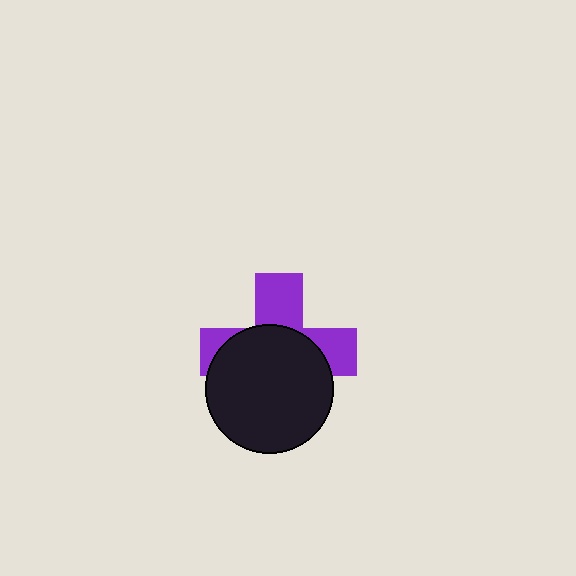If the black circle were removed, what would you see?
You would see the complete purple cross.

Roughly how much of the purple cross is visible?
A small part of it is visible (roughly 42%).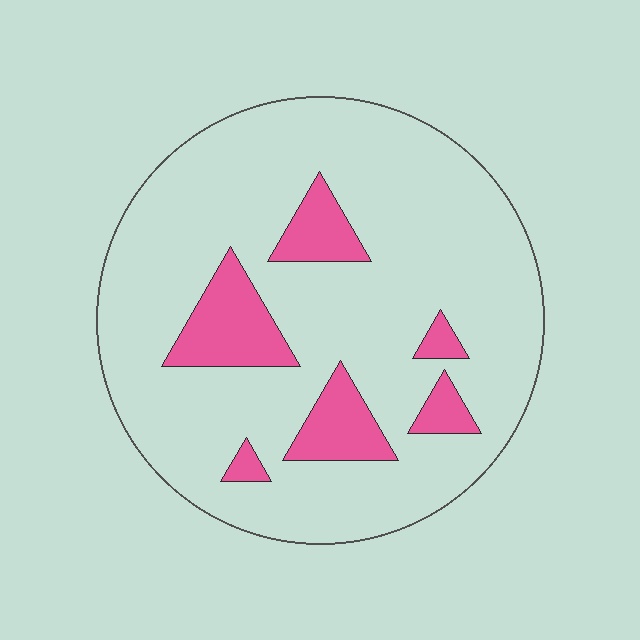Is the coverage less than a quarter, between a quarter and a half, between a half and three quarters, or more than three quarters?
Less than a quarter.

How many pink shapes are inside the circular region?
6.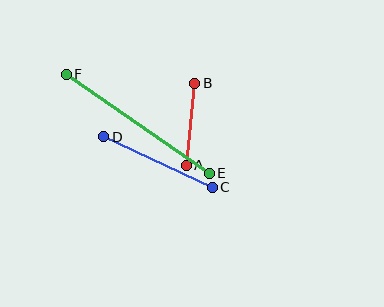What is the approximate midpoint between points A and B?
The midpoint is at approximately (190, 124) pixels.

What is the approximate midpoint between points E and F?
The midpoint is at approximately (138, 124) pixels.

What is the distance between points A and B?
The distance is approximately 82 pixels.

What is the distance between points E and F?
The distance is approximately 174 pixels.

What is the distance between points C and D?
The distance is approximately 120 pixels.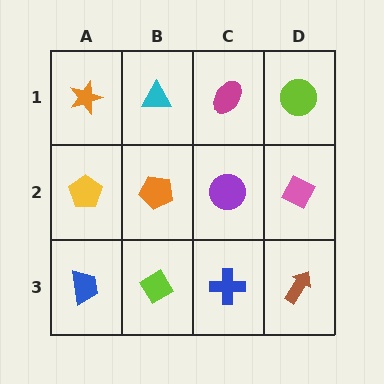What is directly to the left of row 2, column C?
An orange pentagon.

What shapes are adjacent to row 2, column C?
A magenta ellipse (row 1, column C), a blue cross (row 3, column C), an orange pentagon (row 2, column B), a pink diamond (row 2, column D).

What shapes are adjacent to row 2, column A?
An orange star (row 1, column A), a blue trapezoid (row 3, column A), an orange pentagon (row 2, column B).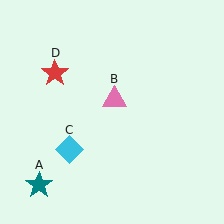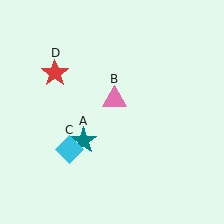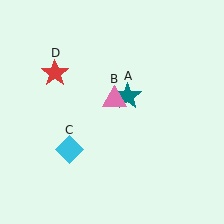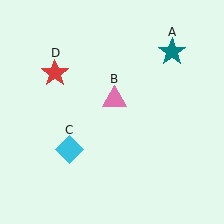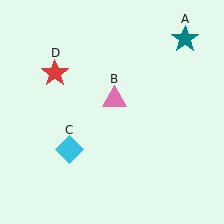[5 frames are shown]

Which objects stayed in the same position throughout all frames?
Pink triangle (object B) and cyan diamond (object C) and red star (object D) remained stationary.